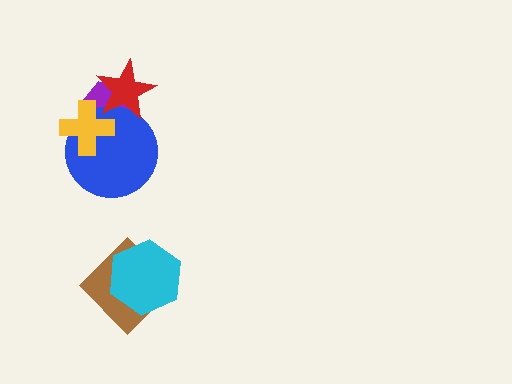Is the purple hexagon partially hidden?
Yes, it is partially covered by another shape.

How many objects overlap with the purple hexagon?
3 objects overlap with the purple hexagon.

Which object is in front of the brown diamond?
The cyan hexagon is in front of the brown diamond.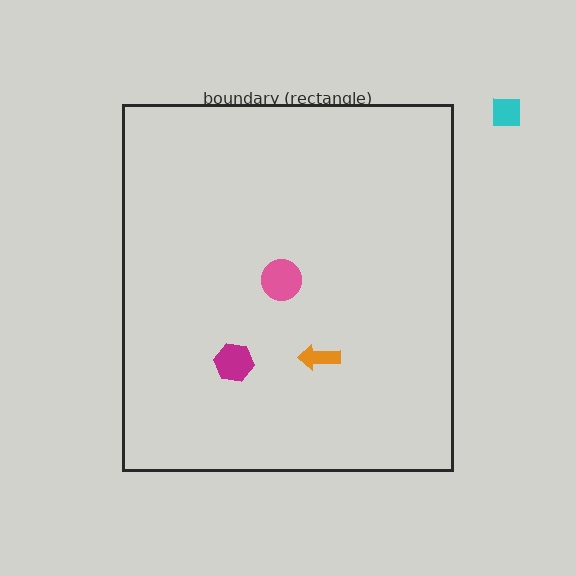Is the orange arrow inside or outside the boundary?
Inside.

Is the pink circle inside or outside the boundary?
Inside.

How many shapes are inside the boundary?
3 inside, 1 outside.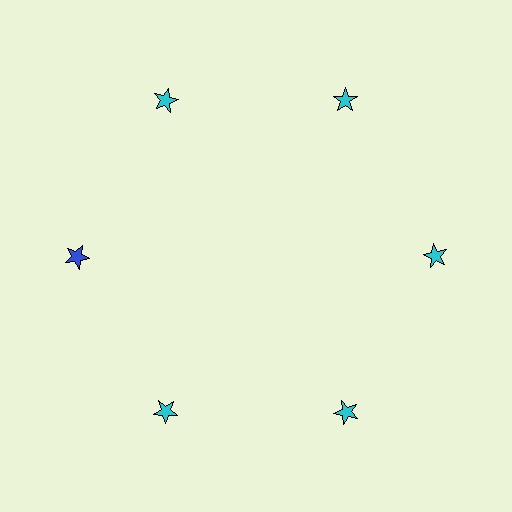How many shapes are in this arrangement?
There are 6 shapes arranged in a ring pattern.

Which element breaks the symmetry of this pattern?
The blue star at roughly the 9 o'clock position breaks the symmetry. All other shapes are cyan stars.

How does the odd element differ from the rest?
It has a different color: blue instead of cyan.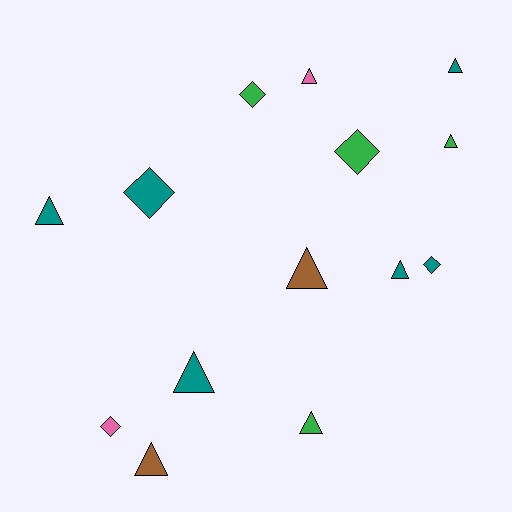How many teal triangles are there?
There are 4 teal triangles.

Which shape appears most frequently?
Triangle, with 9 objects.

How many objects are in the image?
There are 14 objects.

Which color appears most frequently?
Teal, with 6 objects.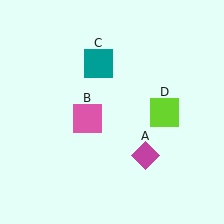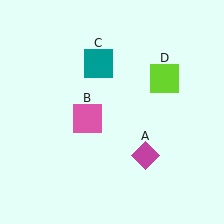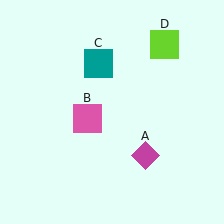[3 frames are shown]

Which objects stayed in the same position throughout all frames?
Magenta diamond (object A) and pink square (object B) and teal square (object C) remained stationary.